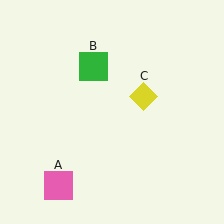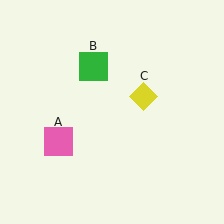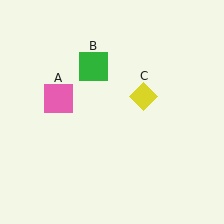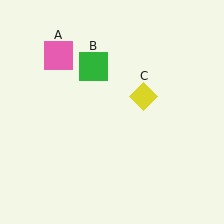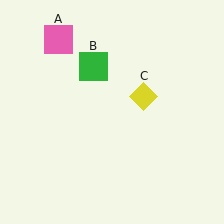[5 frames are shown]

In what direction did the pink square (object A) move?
The pink square (object A) moved up.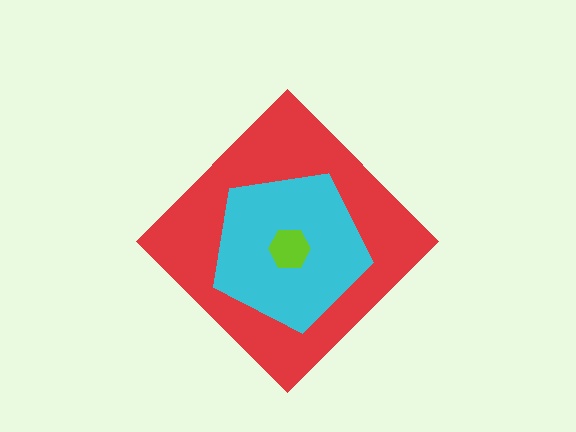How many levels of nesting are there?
3.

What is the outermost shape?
The red diamond.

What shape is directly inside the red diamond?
The cyan pentagon.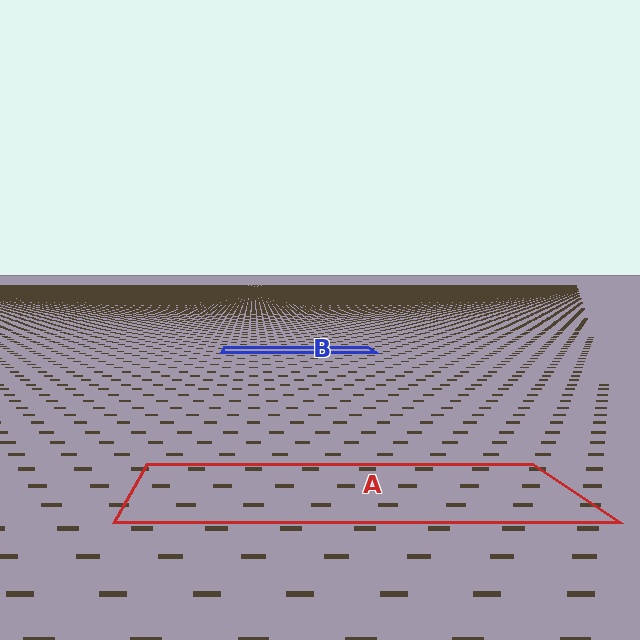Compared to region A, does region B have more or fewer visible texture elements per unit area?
Region B has more texture elements per unit area — they are packed more densely because it is farther away.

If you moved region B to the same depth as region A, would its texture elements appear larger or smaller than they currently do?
They would appear larger. At a closer depth, the same texture elements are projected at a bigger on-screen size.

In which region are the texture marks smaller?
The texture marks are smaller in region B, because it is farther away.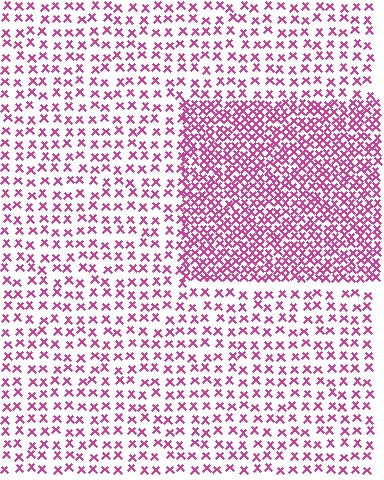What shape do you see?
I see a rectangle.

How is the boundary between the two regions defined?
The boundary is defined by a change in element density (approximately 2.3x ratio). All elements are the same color, size, and shape.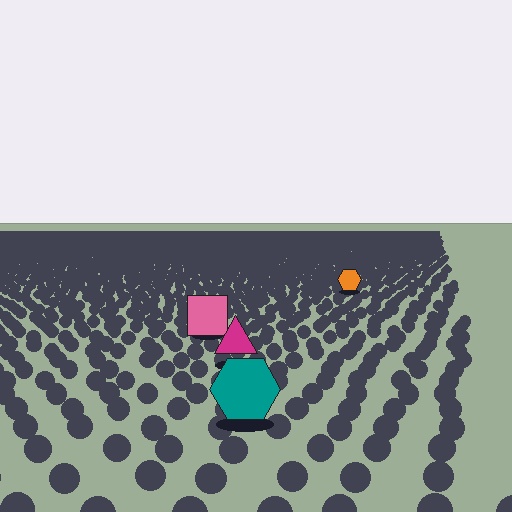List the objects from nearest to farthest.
From nearest to farthest: the teal hexagon, the magenta triangle, the pink square, the orange hexagon.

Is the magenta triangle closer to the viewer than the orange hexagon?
Yes. The magenta triangle is closer — you can tell from the texture gradient: the ground texture is coarser near it.